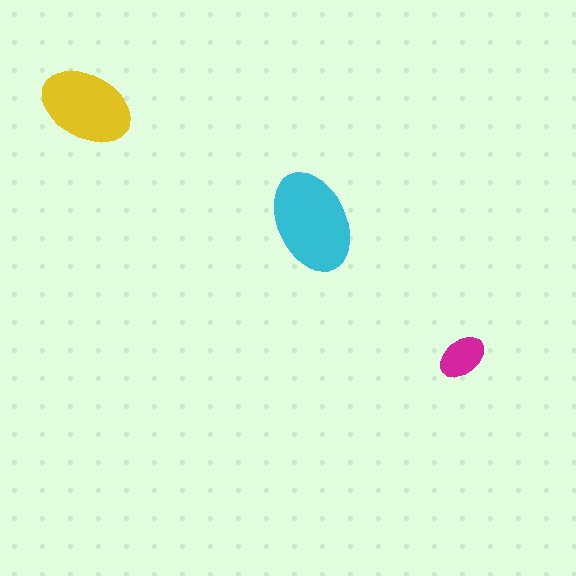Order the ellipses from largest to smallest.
the cyan one, the yellow one, the magenta one.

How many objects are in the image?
There are 3 objects in the image.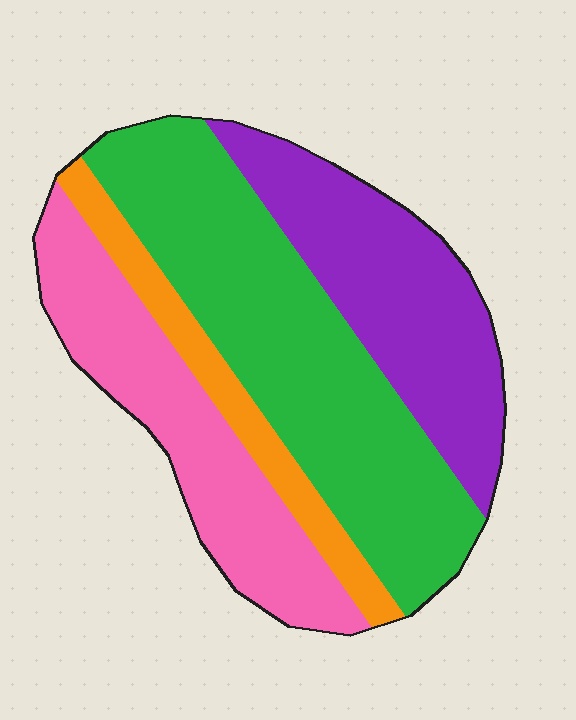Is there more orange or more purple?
Purple.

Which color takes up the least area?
Orange, at roughly 10%.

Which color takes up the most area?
Green, at roughly 40%.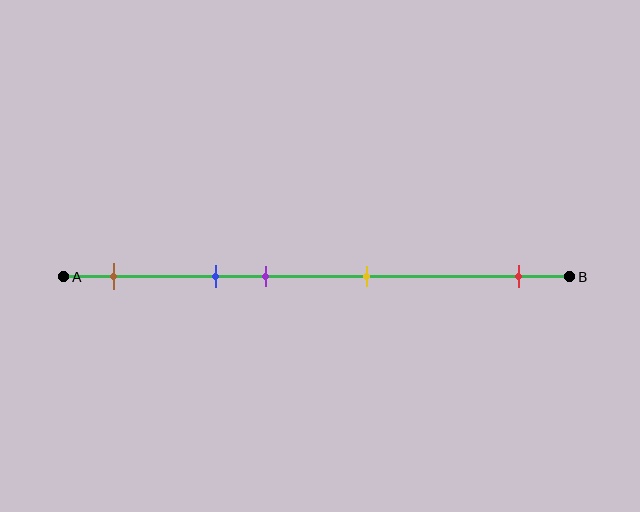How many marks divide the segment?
There are 5 marks dividing the segment.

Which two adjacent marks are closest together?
The blue and purple marks are the closest adjacent pair.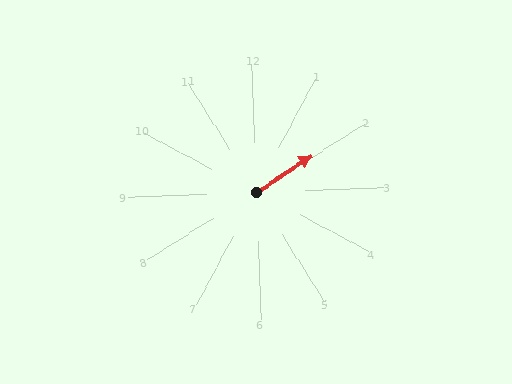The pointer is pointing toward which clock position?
Roughly 2 o'clock.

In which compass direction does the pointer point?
Northeast.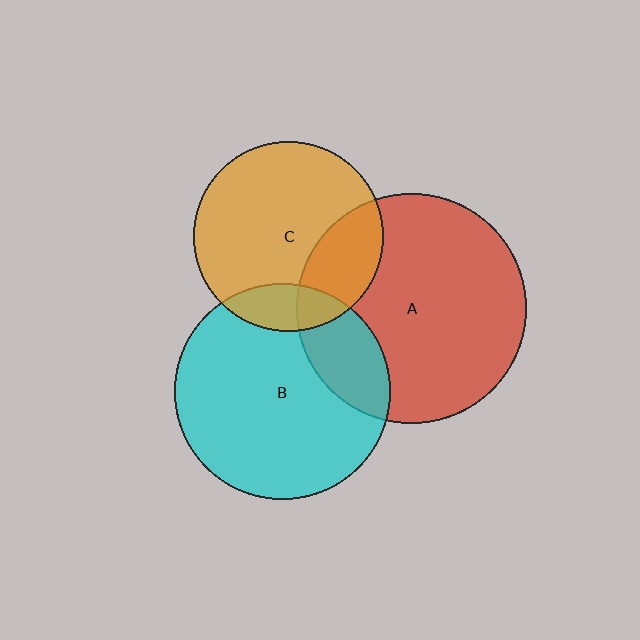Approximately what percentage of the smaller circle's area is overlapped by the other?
Approximately 25%.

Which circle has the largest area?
Circle A (red).